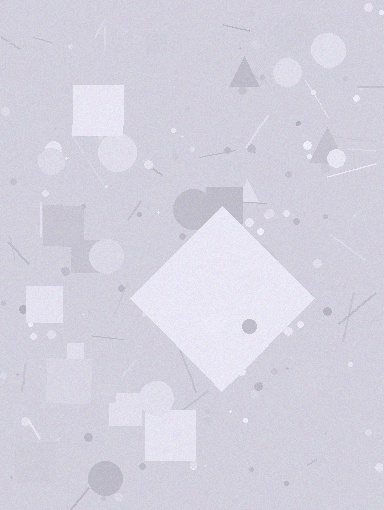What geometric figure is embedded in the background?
A diamond is embedded in the background.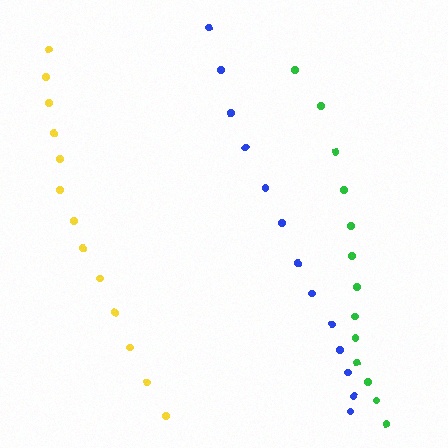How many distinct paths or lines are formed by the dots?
There are 3 distinct paths.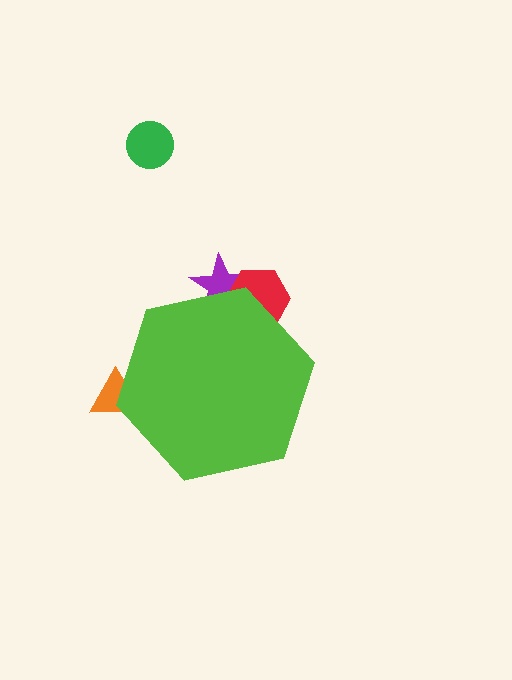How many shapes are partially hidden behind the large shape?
3 shapes are partially hidden.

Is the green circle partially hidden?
No, the green circle is fully visible.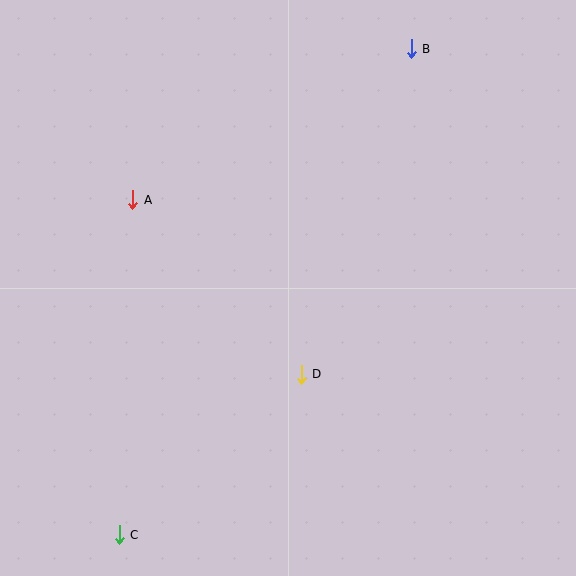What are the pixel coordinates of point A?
Point A is at (133, 200).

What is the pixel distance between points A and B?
The distance between A and B is 317 pixels.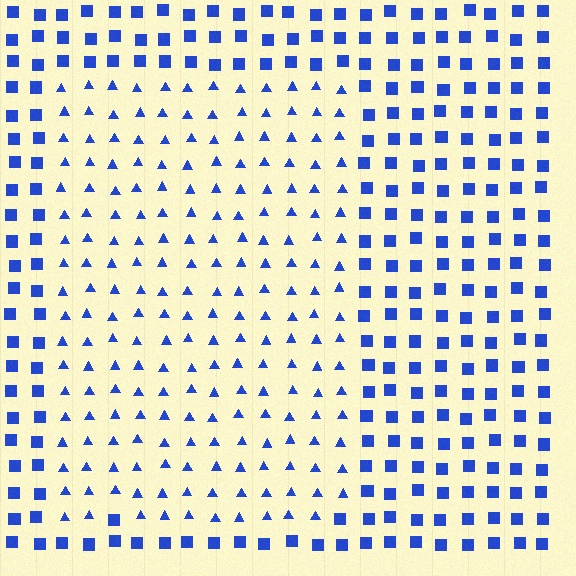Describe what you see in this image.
The image is filled with small blue elements arranged in a uniform grid. A rectangle-shaped region contains triangles, while the surrounding area contains squares. The boundary is defined purely by the change in element shape.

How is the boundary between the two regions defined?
The boundary is defined by a change in element shape: triangles inside vs. squares outside. All elements share the same color and spacing.